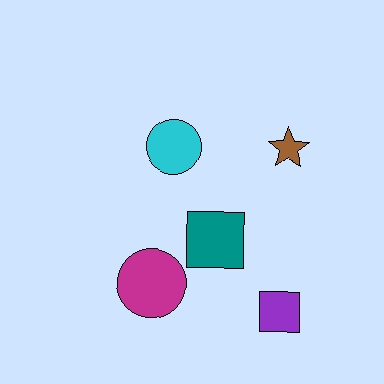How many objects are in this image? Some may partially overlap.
There are 5 objects.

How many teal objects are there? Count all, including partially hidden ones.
There is 1 teal object.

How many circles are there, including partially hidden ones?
There are 2 circles.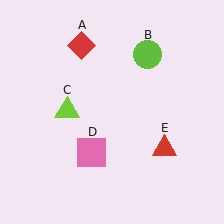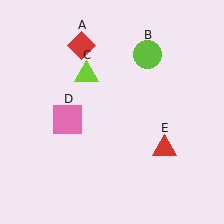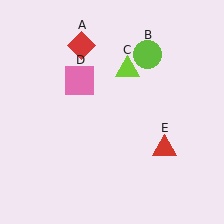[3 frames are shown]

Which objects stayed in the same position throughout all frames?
Red diamond (object A) and lime circle (object B) and red triangle (object E) remained stationary.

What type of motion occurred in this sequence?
The lime triangle (object C), pink square (object D) rotated clockwise around the center of the scene.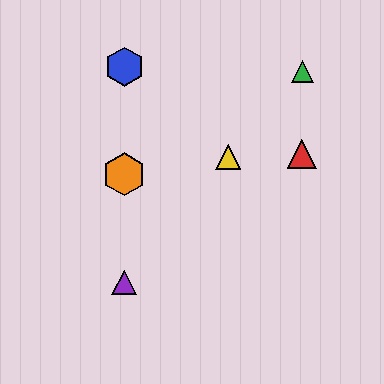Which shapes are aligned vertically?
The blue hexagon, the purple triangle, the orange hexagon are aligned vertically.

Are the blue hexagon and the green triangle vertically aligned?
No, the blue hexagon is at x≈124 and the green triangle is at x≈302.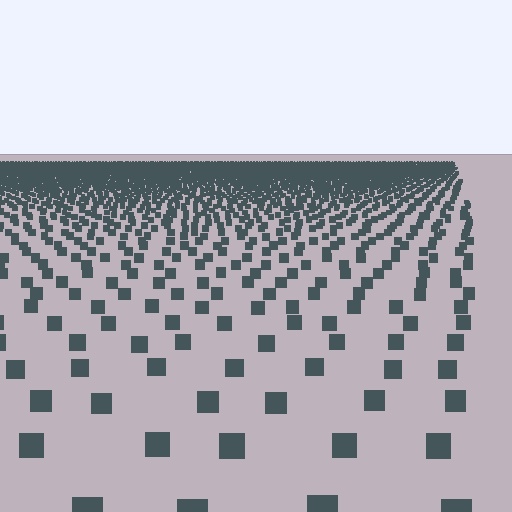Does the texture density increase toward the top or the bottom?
Density increases toward the top.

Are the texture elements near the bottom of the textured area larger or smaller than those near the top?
Larger. Near the bottom, elements are closer to the viewer and appear at a bigger on-screen size.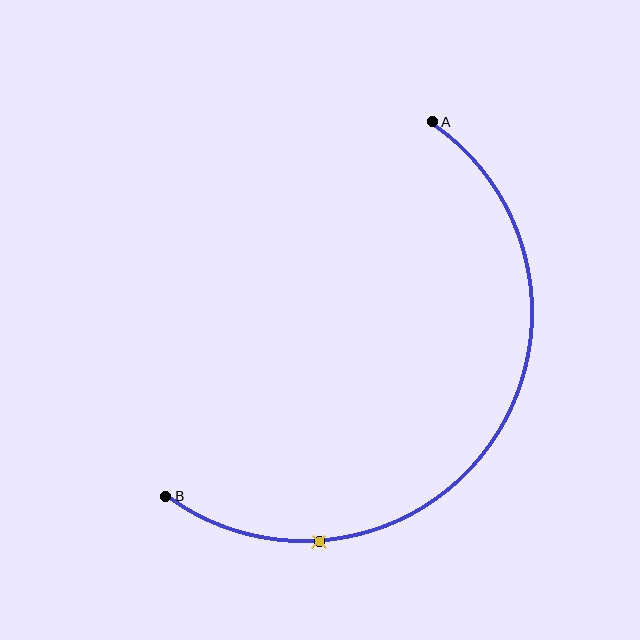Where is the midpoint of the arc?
The arc midpoint is the point on the curve farthest from the straight line joining A and B. It sits below and to the right of that line.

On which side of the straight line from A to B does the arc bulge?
The arc bulges below and to the right of the straight line connecting A and B.